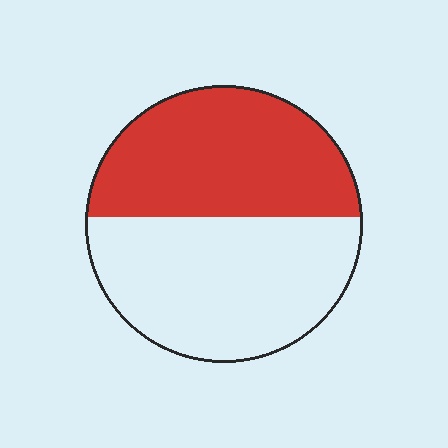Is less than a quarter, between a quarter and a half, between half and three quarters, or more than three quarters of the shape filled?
Between a quarter and a half.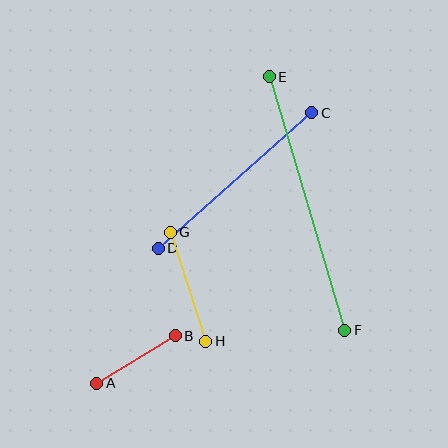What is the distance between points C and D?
The distance is approximately 205 pixels.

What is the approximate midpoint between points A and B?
The midpoint is at approximately (136, 360) pixels.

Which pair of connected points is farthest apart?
Points E and F are farthest apart.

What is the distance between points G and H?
The distance is approximately 115 pixels.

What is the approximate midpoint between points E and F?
The midpoint is at approximately (307, 204) pixels.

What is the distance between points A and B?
The distance is approximately 92 pixels.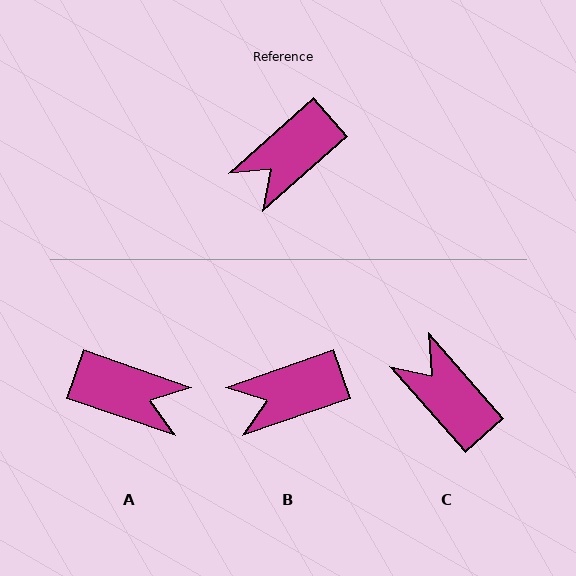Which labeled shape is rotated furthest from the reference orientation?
A, about 120 degrees away.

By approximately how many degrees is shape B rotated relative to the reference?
Approximately 22 degrees clockwise.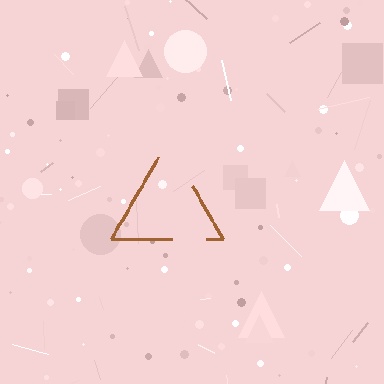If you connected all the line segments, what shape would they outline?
They would outline a triangle.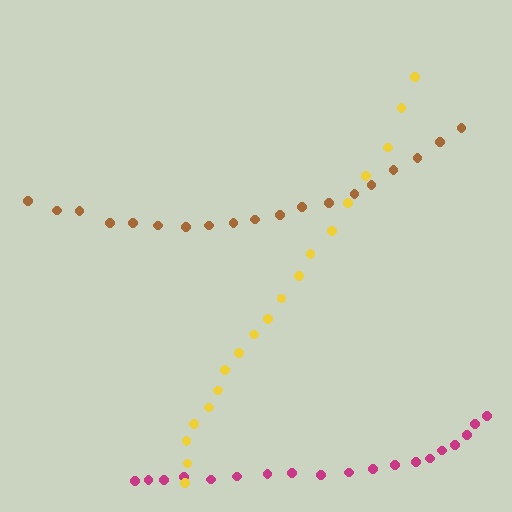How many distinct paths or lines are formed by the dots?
There are 3 distinct paths.